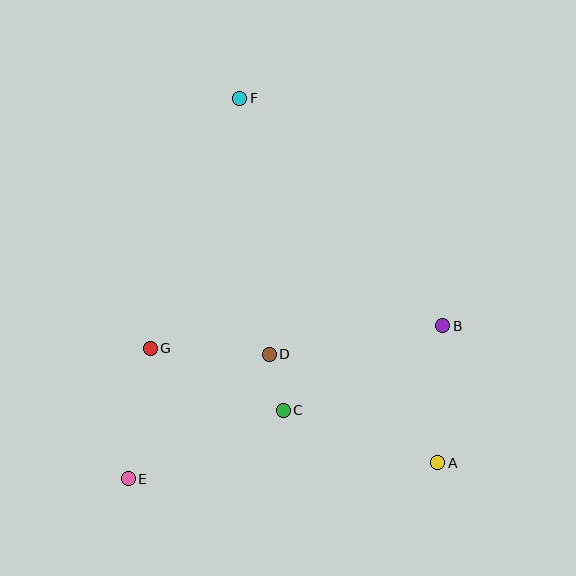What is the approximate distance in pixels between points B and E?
The distance between B and E is approximately 350 pixels.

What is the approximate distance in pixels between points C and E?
The distance between C and E is approximately 169 pixels.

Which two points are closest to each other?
Points C and D are closest to each other.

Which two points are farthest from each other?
Points A and F are farthest from each other.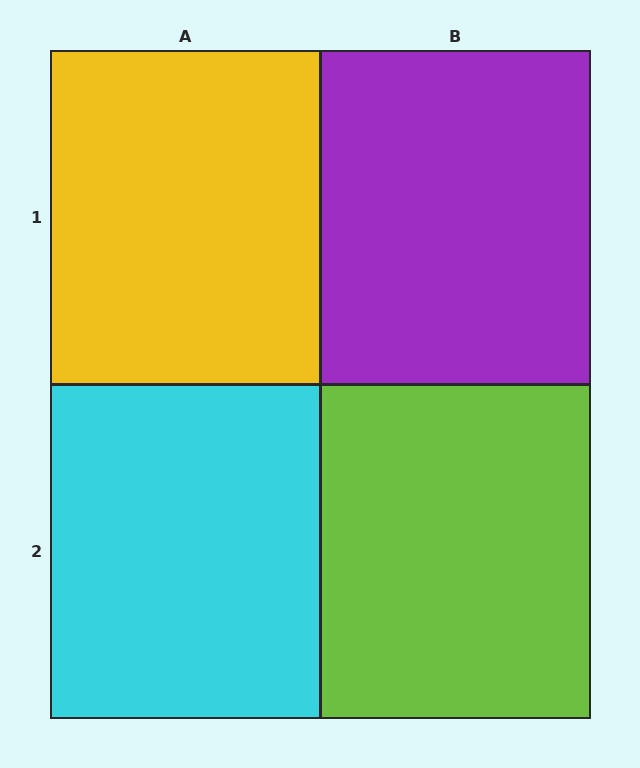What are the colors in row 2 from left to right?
Cyan, lime.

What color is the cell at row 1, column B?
Purple.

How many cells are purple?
1 cell is purple.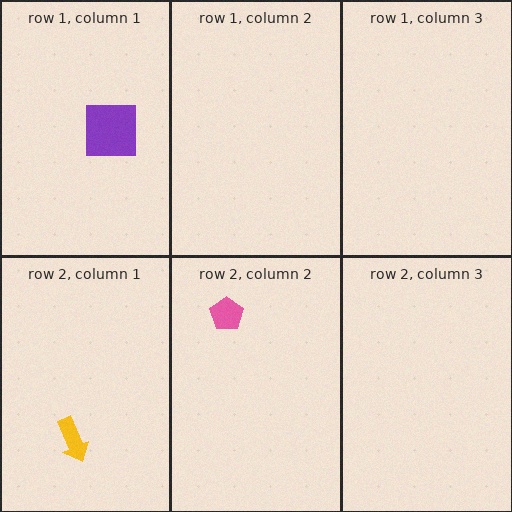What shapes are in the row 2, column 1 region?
The yellow arrow.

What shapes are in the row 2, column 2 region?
The pink pentagon.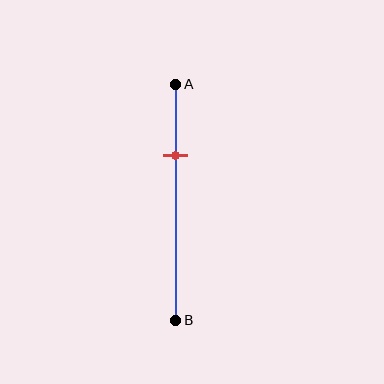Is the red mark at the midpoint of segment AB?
No, the mark is at about 30% from A, not at the 50% midpoint.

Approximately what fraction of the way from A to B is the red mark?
The red mark is approximately 30% of the way from A to B.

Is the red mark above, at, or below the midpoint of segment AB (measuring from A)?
The red mark is above the midpoint of segment AB.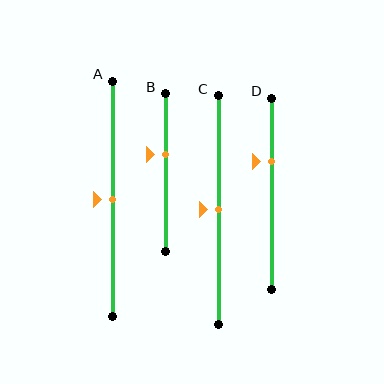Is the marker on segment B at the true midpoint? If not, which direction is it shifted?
No, the marker on segment B is shifted upward by about 11% of the segment length.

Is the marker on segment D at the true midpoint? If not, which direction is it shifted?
No, the marker on segment D is shifted upward by about 17% of the segment length.